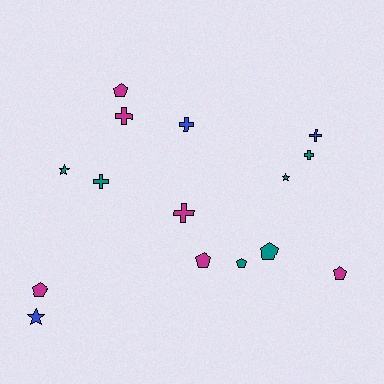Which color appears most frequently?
Teal, with 6 objects.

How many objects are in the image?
There are 15 objects.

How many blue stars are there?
There is 1 blue star.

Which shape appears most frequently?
Pentagon, with 6 objects.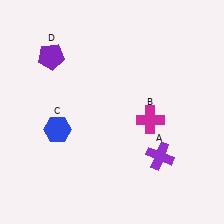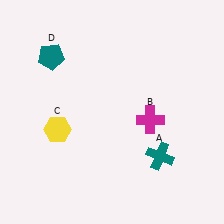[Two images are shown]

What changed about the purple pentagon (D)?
In Image 1, D is purple. In Image 2, it changed to teal.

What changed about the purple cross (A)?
In Image 1, A is purple. In Image 2, it changed to teal.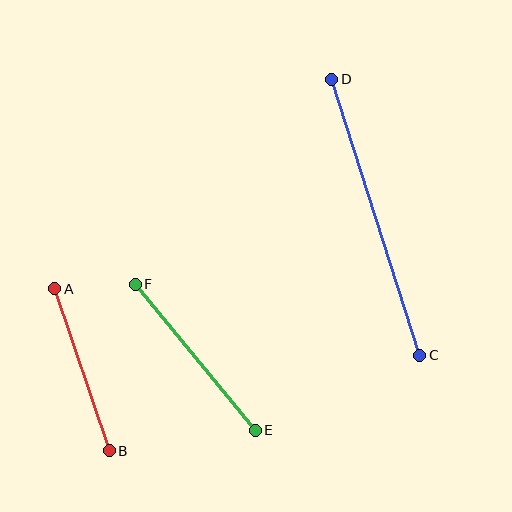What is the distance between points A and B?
The distance is approximately 171 pixels.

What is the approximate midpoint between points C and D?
The midpoint is at approximately (376, 217) pixels.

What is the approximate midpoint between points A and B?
The midpoint is at approximately (82, 370) pixels.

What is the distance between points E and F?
The distance is approximately 189 pixels.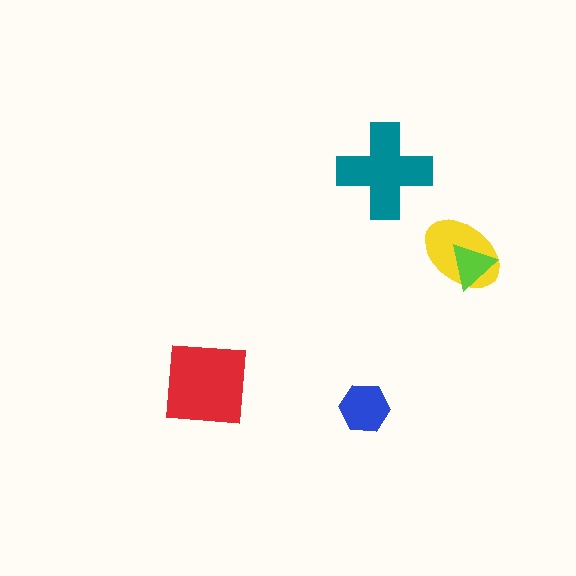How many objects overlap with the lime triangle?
1 object overlaps with the lime triangle.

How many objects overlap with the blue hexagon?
0 objects overlap with the blue hexagon.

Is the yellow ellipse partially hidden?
Yes, it is partially covered by another shape.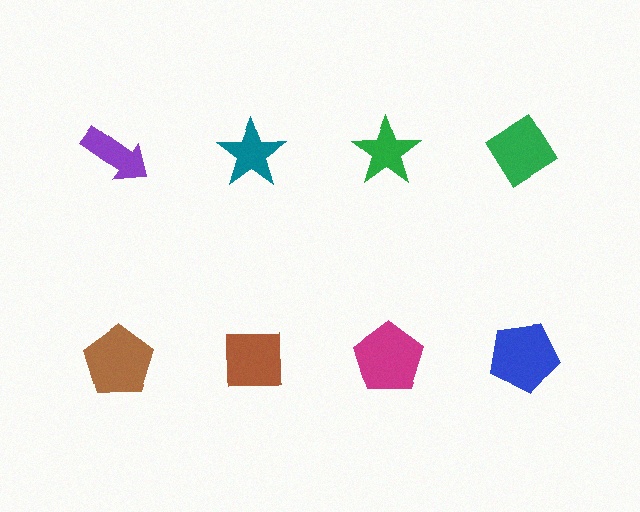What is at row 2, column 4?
A blue pentagon.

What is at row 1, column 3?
A green star.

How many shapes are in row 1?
4 shapes.